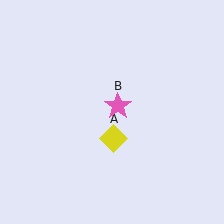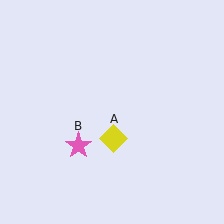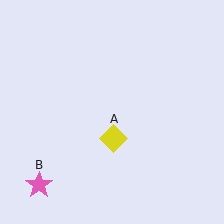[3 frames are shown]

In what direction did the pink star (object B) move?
The pink star (object B) moved down and to the left.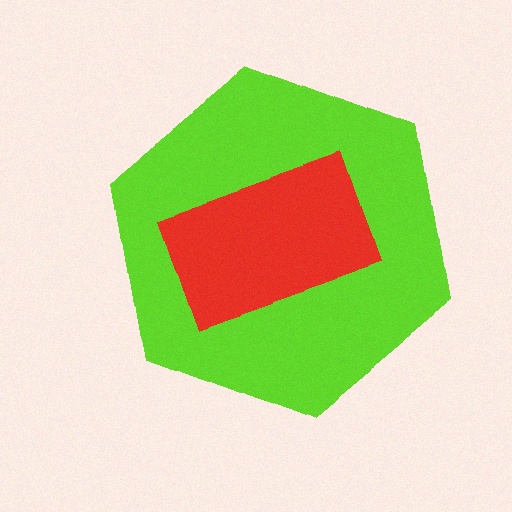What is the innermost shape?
The red rectangle.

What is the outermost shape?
The lime hexagon.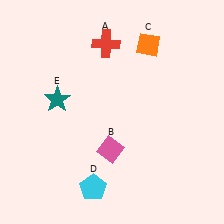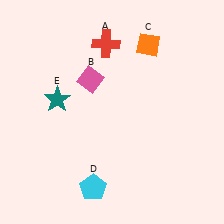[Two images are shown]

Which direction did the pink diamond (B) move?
The pink diamond (B) moved up.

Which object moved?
The pink diamond (B) moved up.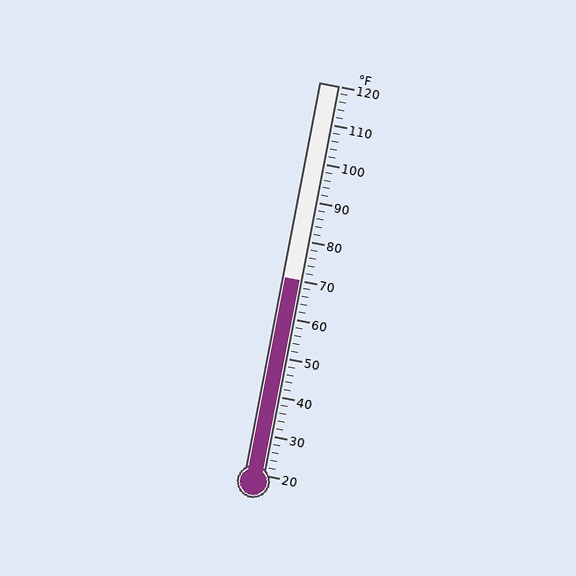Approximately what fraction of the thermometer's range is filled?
The thermometer is filled to approximately 50% of its range.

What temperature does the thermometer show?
The thermometer shows approximately 70°F.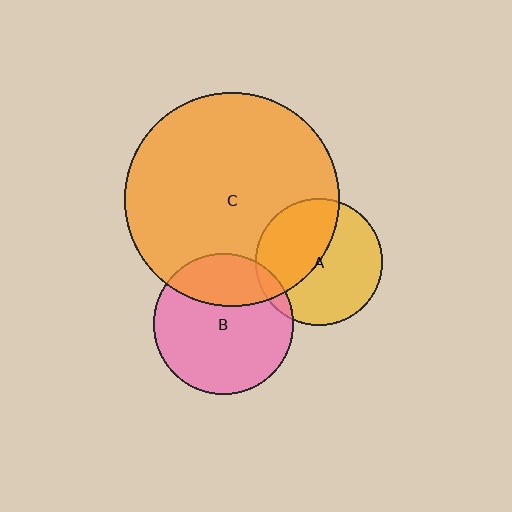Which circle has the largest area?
Circle C (orange).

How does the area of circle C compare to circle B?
Approximately 2.3 times.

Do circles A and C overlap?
Yes.